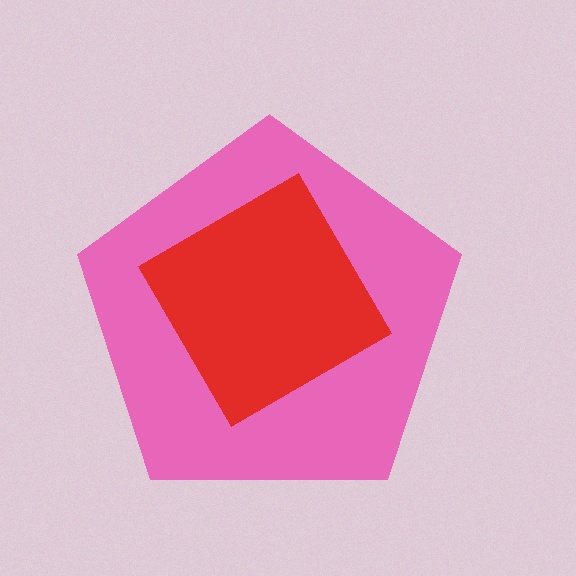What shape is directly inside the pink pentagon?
The red diamond.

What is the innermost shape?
The red diamond.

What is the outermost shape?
The pink pentagon.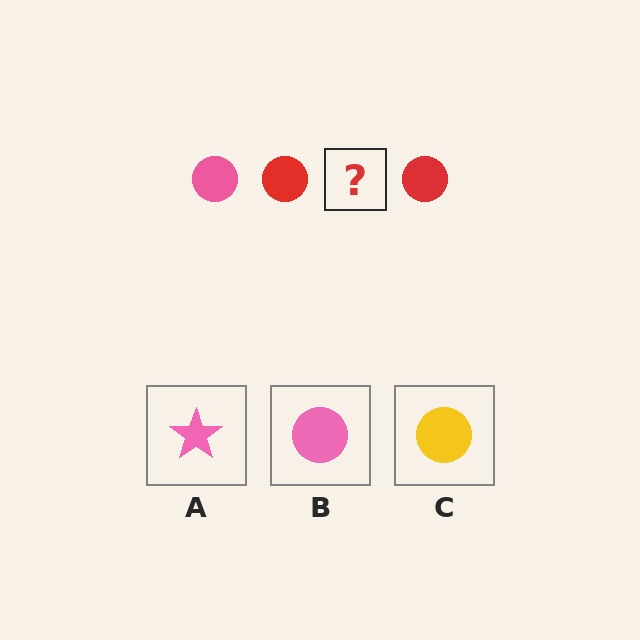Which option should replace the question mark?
Option B.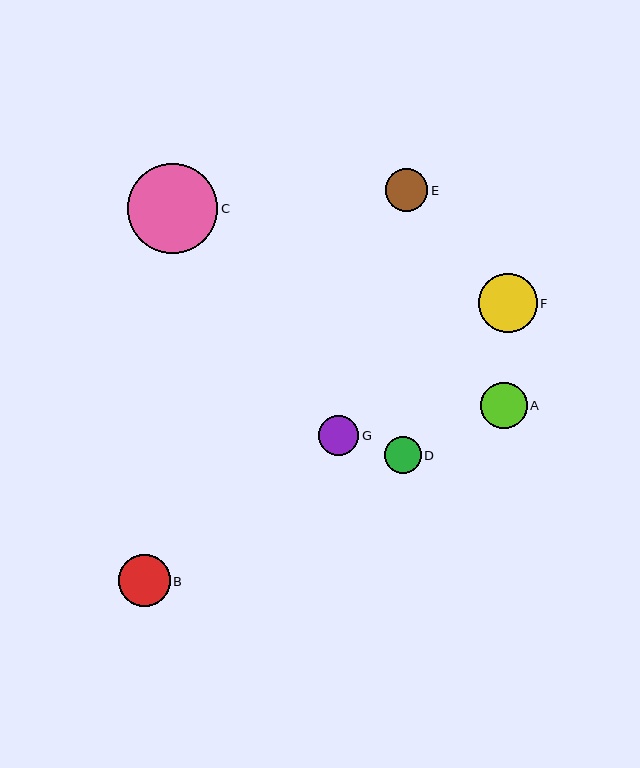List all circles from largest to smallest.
From largest to smallest: C, F, B, A, E, G, D.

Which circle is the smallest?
Circle D is the smallest with a size of approximately 37 pixels.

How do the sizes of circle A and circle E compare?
Circle A and circle E are approximately the same size.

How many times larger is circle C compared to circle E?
Circle C is approximately 2.1 times the size of circle E.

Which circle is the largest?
Circle C is the largest with a size of approximately 90 pixels.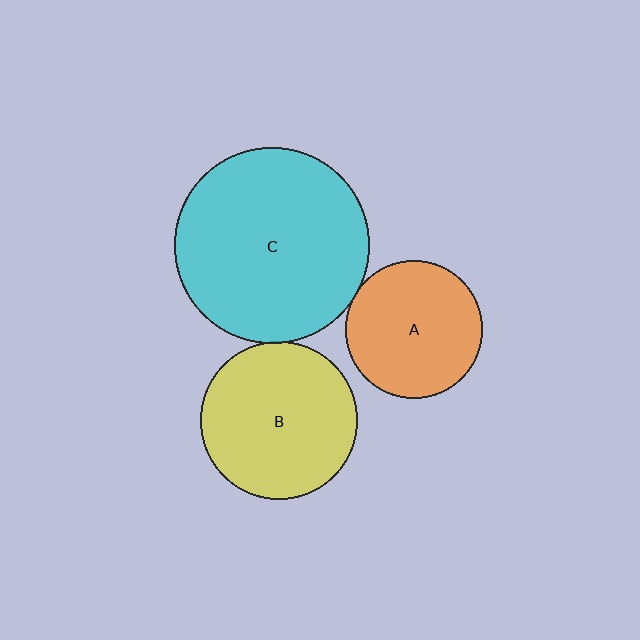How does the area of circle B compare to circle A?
Approximately 1.3 times.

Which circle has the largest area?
Circle C (cyan).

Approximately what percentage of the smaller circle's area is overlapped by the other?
Approximately 5%.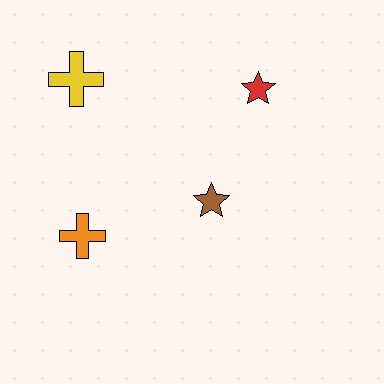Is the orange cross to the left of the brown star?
Yes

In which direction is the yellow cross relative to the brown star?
The yellow cross is to the left of the brown star.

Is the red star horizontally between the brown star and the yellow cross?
No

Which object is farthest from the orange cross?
The red star is farthest from the orange cross.